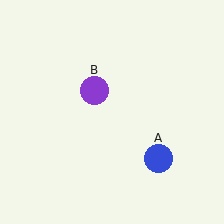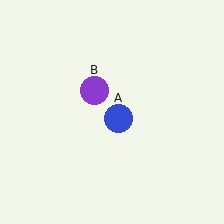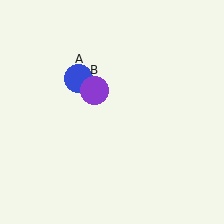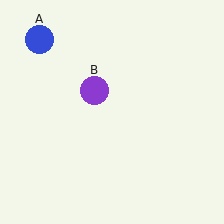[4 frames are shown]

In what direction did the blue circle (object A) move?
The blue circle (object A) moved up and to the left.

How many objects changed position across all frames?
1 object changed position: blue circle (object A).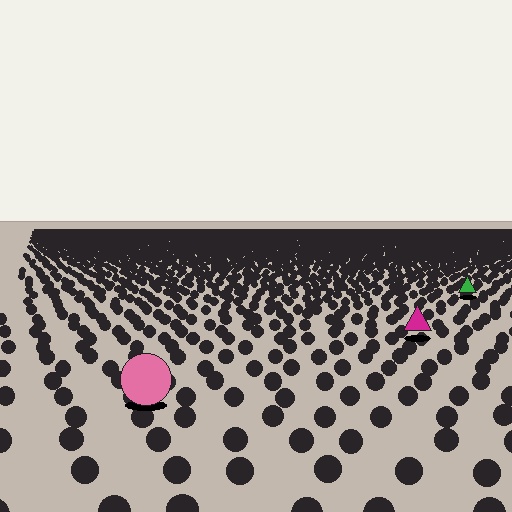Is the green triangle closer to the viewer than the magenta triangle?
No. The magenta triangle is closer — you can tell from the texture gradient: the ground texture is coarser near it.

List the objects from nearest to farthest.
From nearest to farthest: the pink circle, the magenta triangle, the green triangle.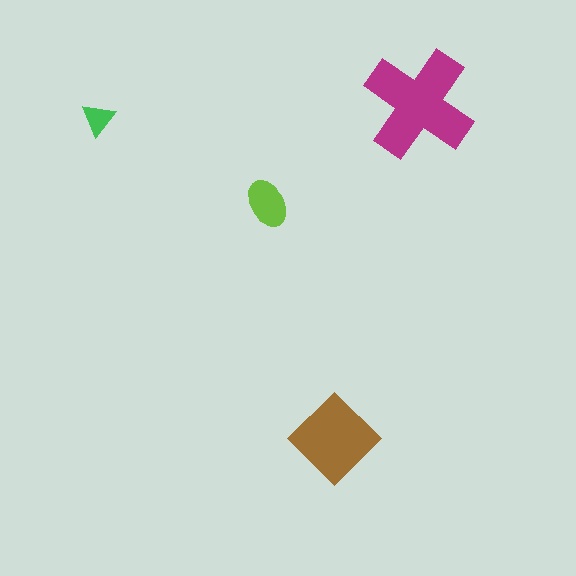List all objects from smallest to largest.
The green triangle, the lime ellipse, the brown diamond, the magenta cross.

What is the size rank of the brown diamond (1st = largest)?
2nd.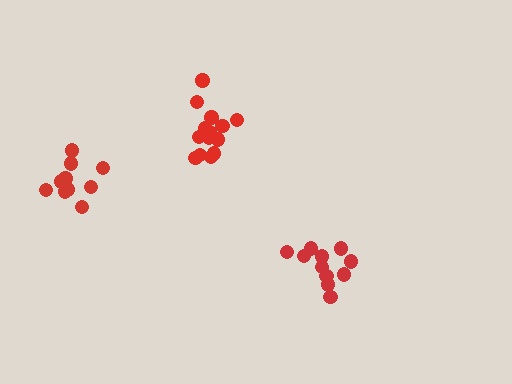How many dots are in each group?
Group 1: 10 dots, Group 2: 11 dots, Group 3: 15 dots (36 total).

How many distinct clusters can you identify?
There are 3 distinct clusters.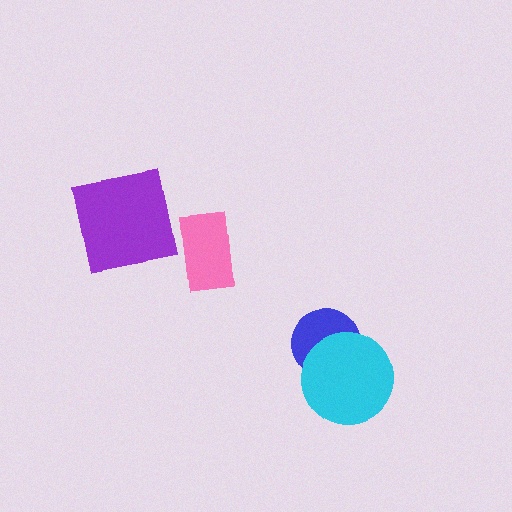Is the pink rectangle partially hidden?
No, no other shape covers it.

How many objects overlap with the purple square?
0 objects overlap with the purple square.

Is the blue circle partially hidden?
Yes, it is partially covered by another shape.